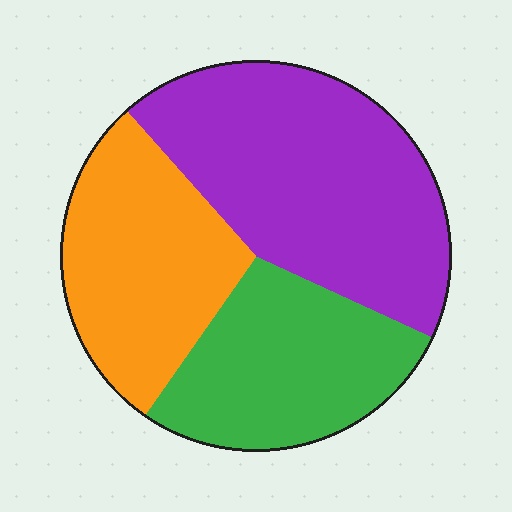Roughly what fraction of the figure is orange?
Orange takes up between a sixth and a third of the figure.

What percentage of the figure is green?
Green covers around 30% of the figure.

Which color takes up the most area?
Purple, at roughly 45%.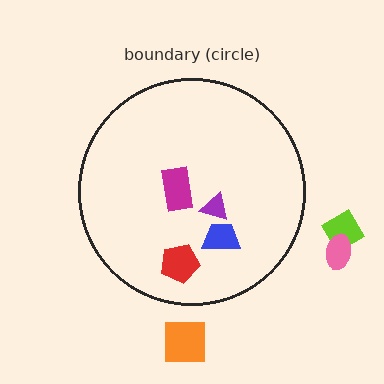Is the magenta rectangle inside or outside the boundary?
Inside.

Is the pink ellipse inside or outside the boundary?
Outside.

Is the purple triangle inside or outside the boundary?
Inside.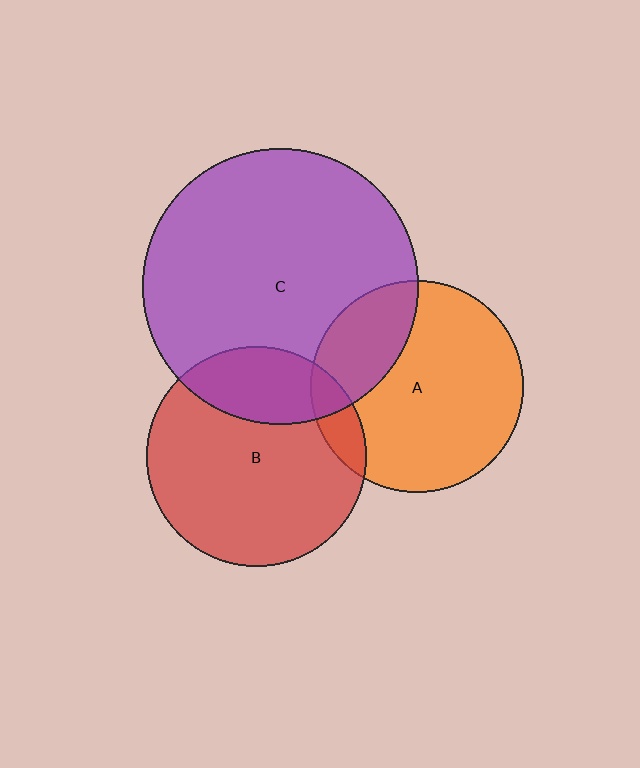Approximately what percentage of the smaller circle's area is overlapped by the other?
Approximately 10%.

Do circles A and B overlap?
Yes.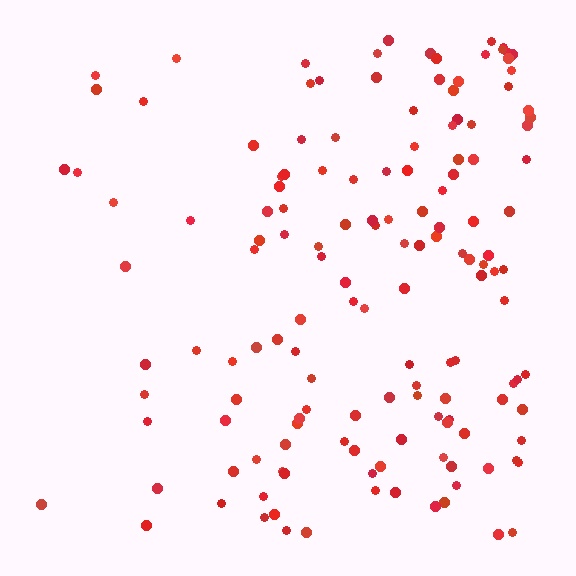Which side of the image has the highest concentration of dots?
The right.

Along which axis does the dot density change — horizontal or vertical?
Horizontal.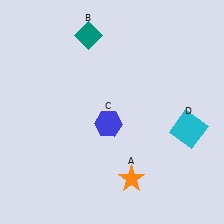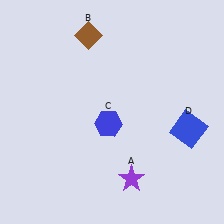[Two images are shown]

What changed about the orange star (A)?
In Image 1, A is orange. In Image 2, it changed to purple.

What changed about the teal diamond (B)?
In Image 1, B is teal. In Image 2, it changed to brown.